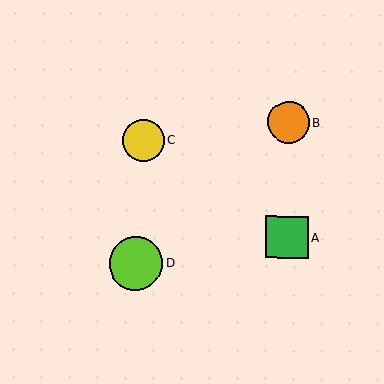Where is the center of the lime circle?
The center of the lime circle is at (135, 263).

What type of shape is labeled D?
Shape D is a lime circle.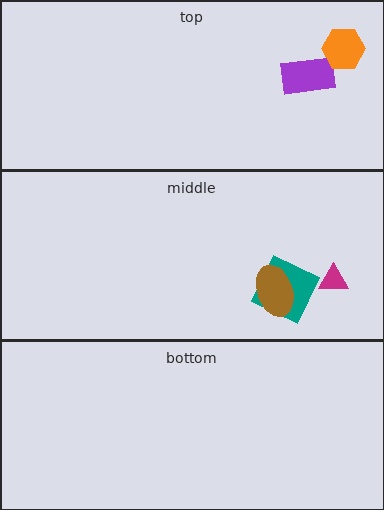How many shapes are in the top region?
2.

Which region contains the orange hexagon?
The top region.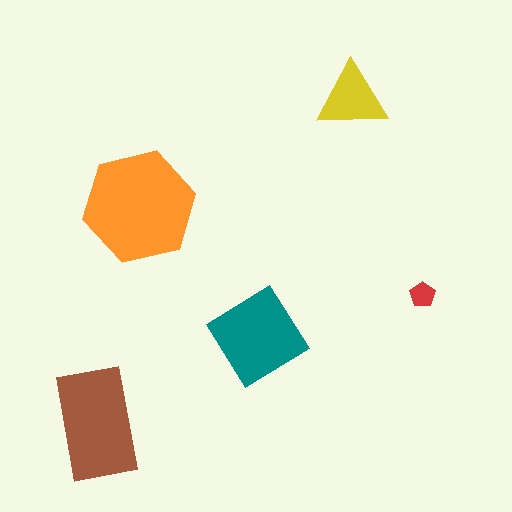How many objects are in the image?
There are 5 objects in the image.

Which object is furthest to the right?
The red pentagon is rightmost.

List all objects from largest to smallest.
The orange hexagon, the brown rectangle, the teal diamond, the yellow triangle, the red pentagon.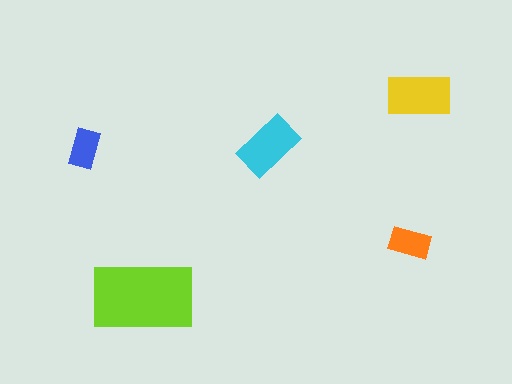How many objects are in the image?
There are 5 objects in the image.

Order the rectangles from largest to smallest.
the lime one, the yellow one, the cyan one, the orange one, the blue one.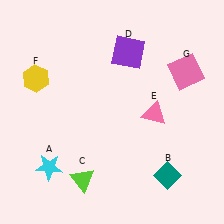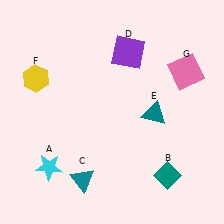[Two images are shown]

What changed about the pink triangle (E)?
In Image 1, E is pink. In Image 2, it changed to teal.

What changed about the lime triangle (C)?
In Image 1, C is lime. In Image 2, it changed to teal.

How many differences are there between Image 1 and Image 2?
There are 2 differences between the two images.